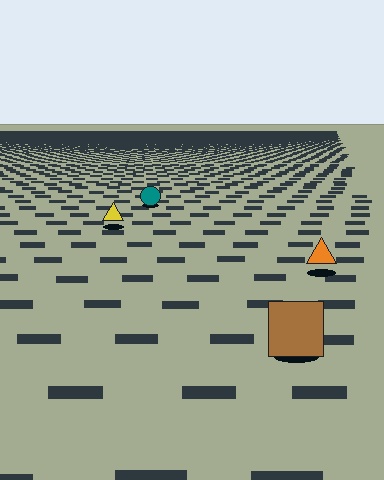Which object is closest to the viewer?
The brown square is closest. The texture marks near it are larger and more spread out.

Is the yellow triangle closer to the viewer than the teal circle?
Yes. The yellow triangle is closer — you can tell from the texture gradient: the ground texture is coarser near it.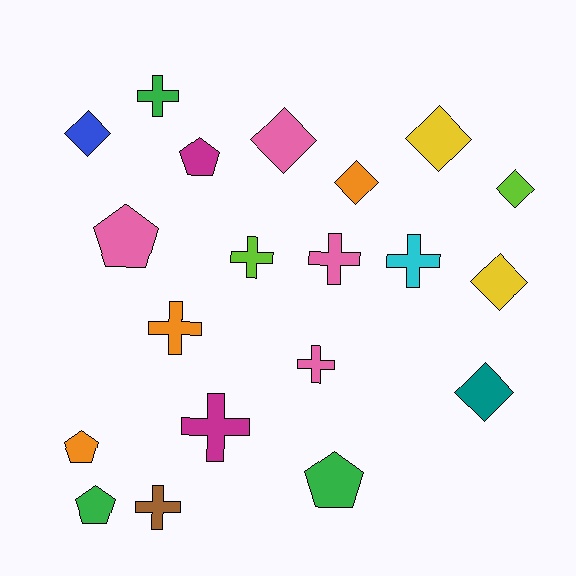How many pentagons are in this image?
There are 5 pentagons.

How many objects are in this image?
There are 20 objects.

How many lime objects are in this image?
There are 2 lime objects.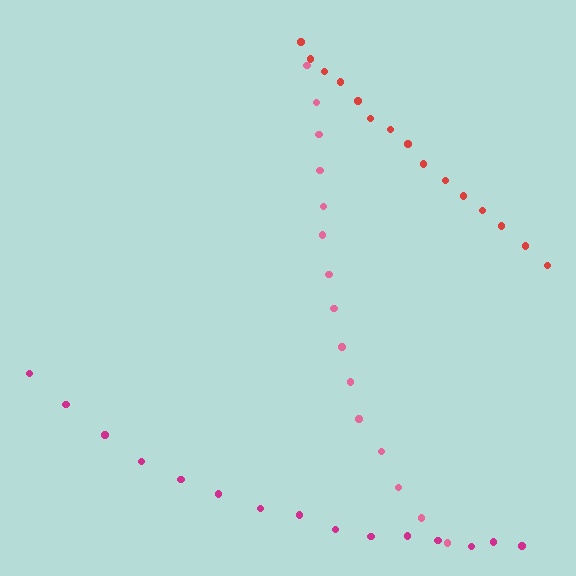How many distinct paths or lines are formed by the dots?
There are 3 distinct paths.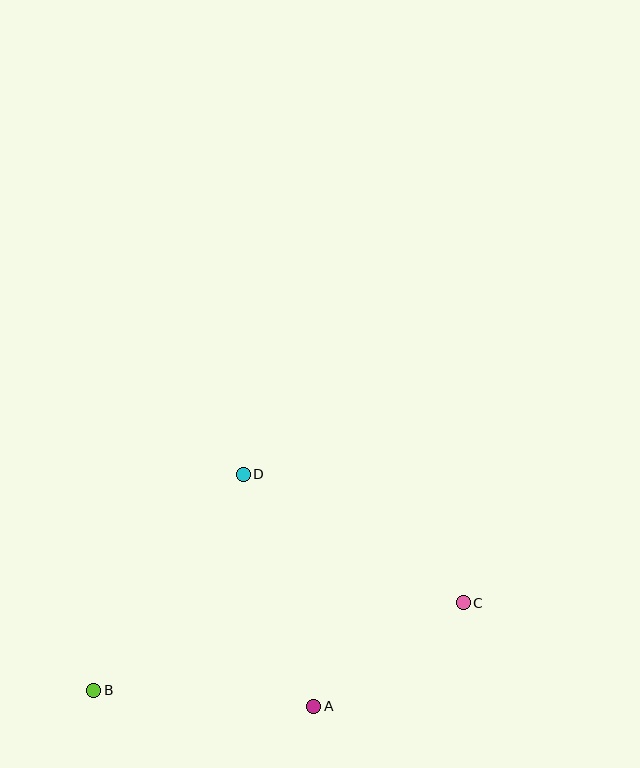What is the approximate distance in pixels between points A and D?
The distance between A and D is approximately 242 pixels.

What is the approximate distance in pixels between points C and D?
The distance between C and D is approximately 255 pixels.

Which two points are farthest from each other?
Points B and C are farthest from each other.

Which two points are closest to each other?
Points A and C are closest to each other.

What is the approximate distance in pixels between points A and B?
The distance between A and B is approximately 220 pixels.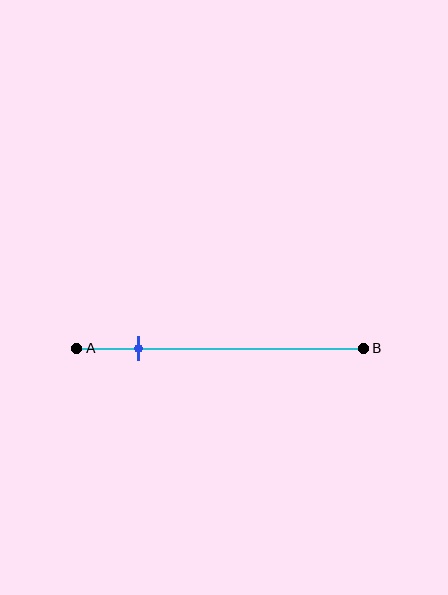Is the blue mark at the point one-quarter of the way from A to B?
No, the mark is at about 20% from A, not at the 25% one-quarter point.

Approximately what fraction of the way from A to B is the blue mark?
The blue mark is approximately 20% of the way from A to B.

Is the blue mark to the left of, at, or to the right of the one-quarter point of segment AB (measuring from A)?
The blue mark is to the left of the one-quarter point of segment AB.